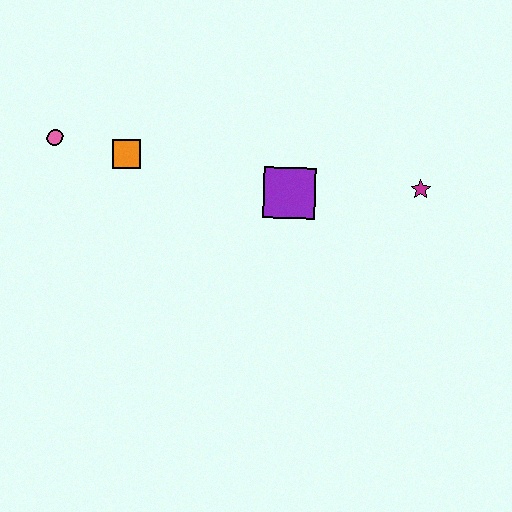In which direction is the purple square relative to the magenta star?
The purple square is to the left of the magenta star.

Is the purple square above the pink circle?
No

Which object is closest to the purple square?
The magenta star is closest to the purple square.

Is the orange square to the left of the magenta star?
Yes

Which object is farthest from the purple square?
The pink circle is farthest from the purple square.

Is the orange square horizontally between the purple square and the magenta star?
No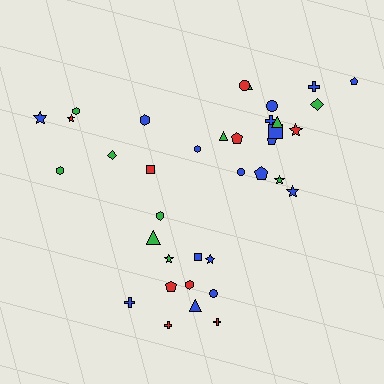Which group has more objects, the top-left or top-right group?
The top-right group.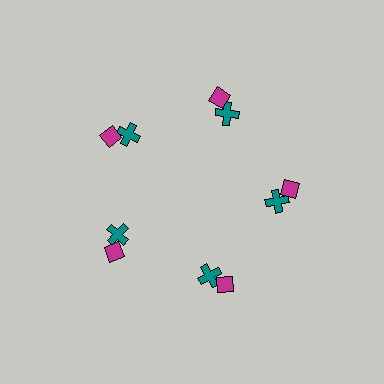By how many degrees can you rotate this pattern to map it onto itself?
The pattern maps onto itself every 72 degrees of rotation.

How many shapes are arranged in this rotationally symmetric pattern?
There are 10 shapes, arranged in 5 groups of 2.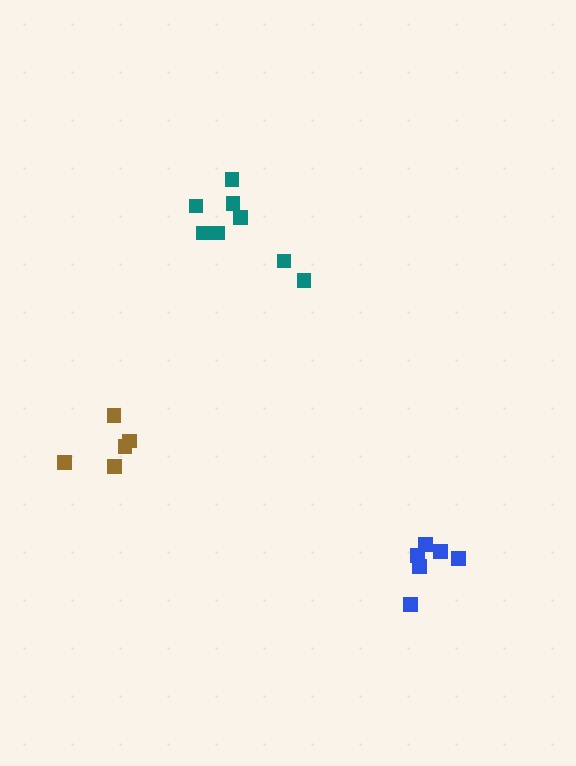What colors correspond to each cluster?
The clusters are colored: blue, brown, teal.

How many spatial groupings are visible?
There are 3 spatial groupings.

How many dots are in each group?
Group 1: 6 dots, Group 2: 5 dots, Group 3: 8 dots (19 total).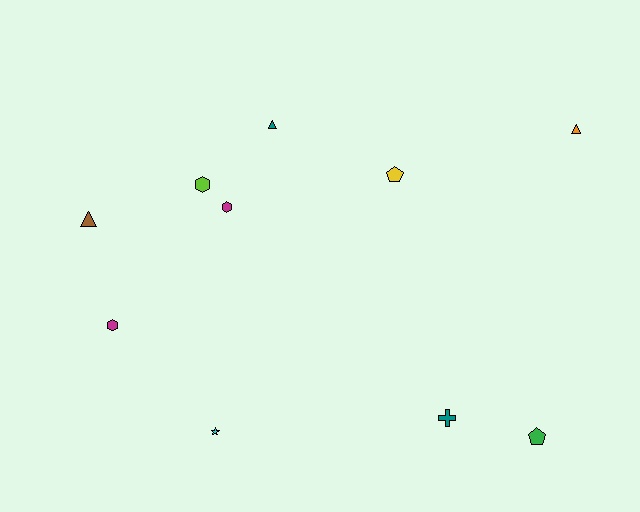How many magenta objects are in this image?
There are 2 magenta objects.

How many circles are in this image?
There are no circles.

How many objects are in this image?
There are 10 objects.